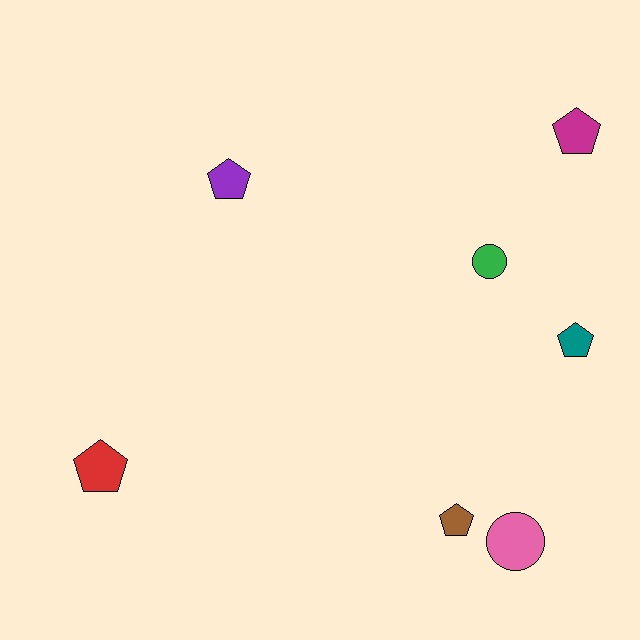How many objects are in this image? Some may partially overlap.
There are 7 objects.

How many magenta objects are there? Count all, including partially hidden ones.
There is 1 magenta object.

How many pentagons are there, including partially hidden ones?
There are 5 pentagons.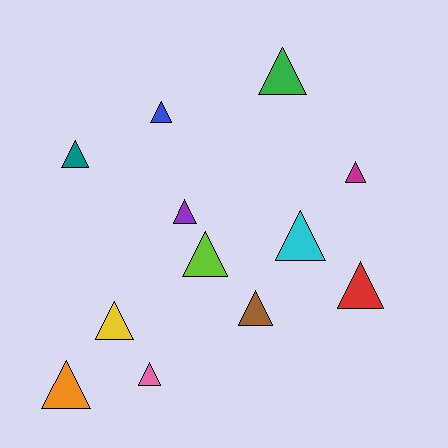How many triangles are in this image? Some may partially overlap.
There are 12 triangles.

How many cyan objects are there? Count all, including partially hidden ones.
There is 1 cyan object.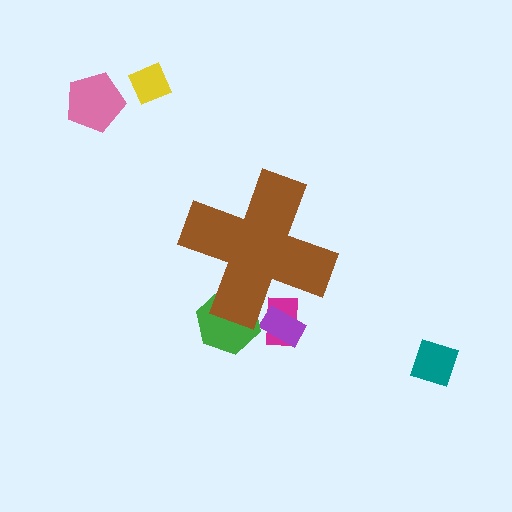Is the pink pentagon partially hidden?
No, the pink pentagon is fully visible.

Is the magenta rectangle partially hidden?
Yes, the magenta rectangle is partially hidden behind the brown cross.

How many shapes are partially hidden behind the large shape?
3 shapes are partially hidden.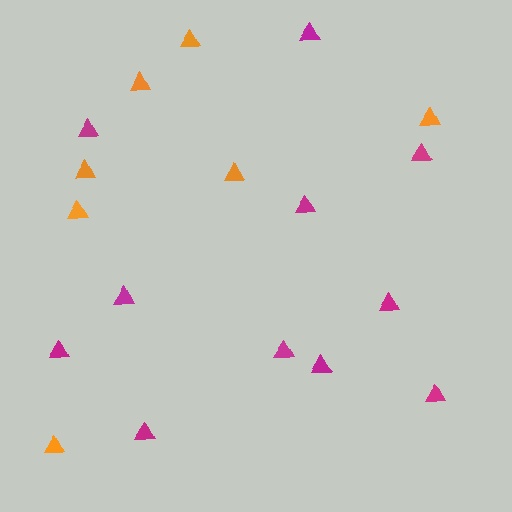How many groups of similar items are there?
There are 2 groups: one group of magenta triangles (11) and one group of orange triangles (7).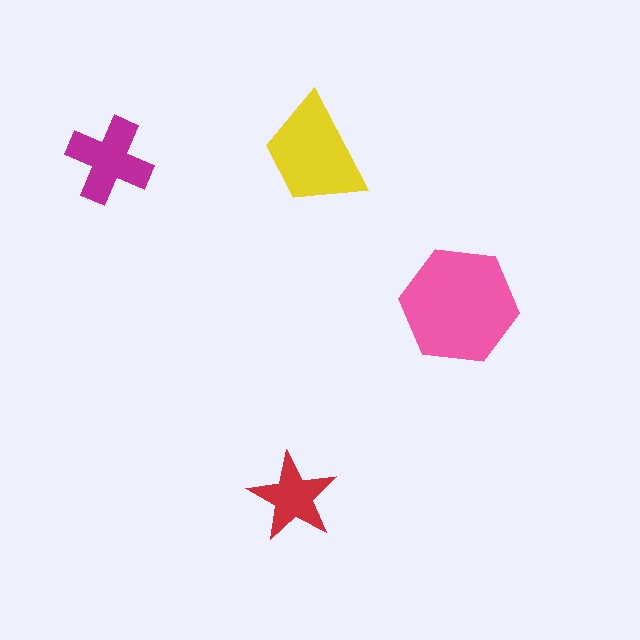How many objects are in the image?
There are 4 objects in the image.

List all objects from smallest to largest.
The red star, the magenta cross, the yellow trapezoid, the pink hexagon.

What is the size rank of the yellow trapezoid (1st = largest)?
2nd.